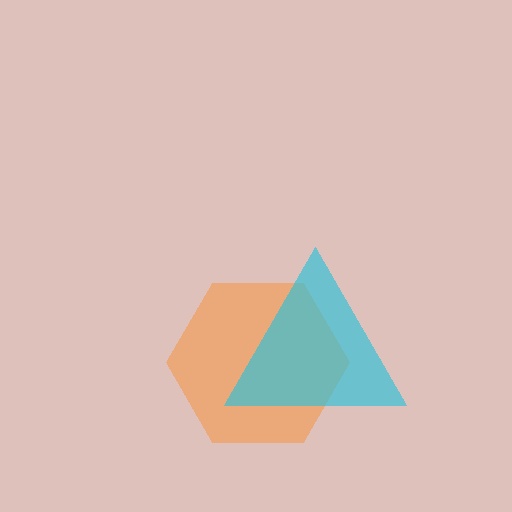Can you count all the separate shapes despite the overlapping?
Yes, there are 2 separate shapes.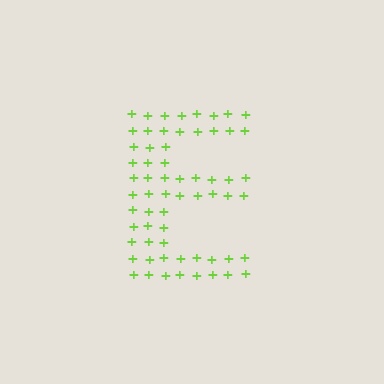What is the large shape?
The large shape is the letter E.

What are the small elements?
The small elements are plus signs.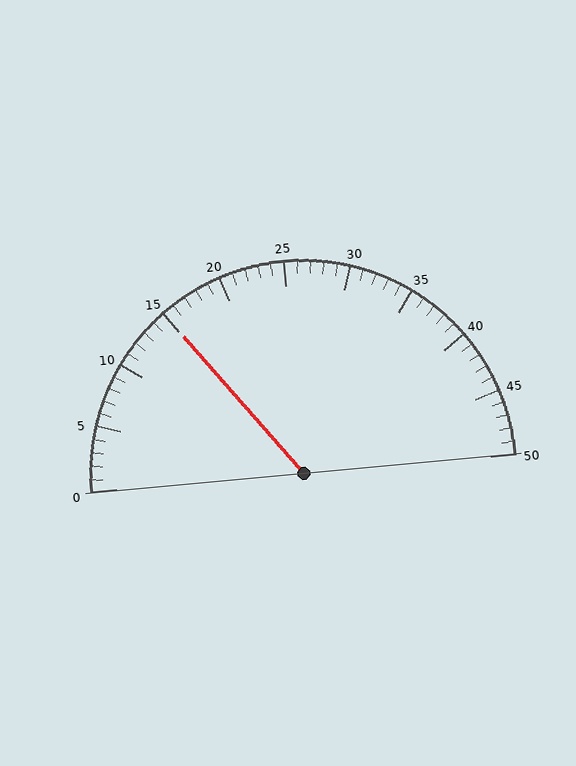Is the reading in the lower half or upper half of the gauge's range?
The reading is in the lower half of the range (0 to 50).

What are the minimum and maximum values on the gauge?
The gauge ranges from 0 to 50.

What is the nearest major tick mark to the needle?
The nearest major tick mark is 15.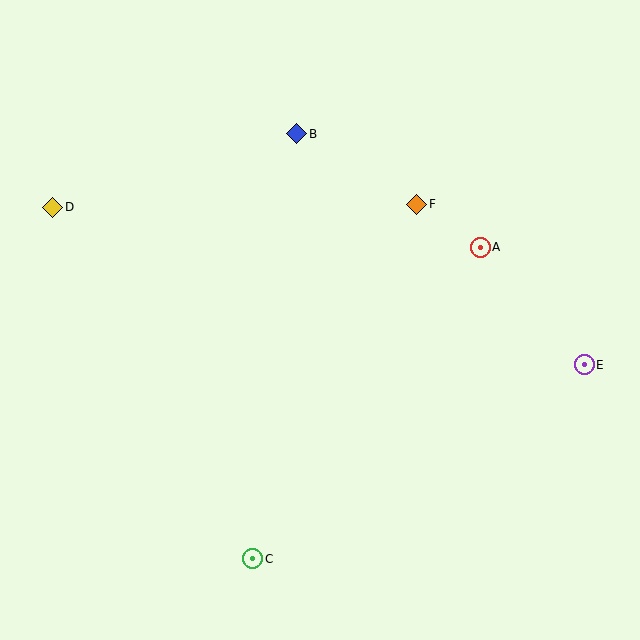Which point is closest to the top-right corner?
Point A is closest to the top-right corner.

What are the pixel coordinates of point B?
Point B is at (297, 134).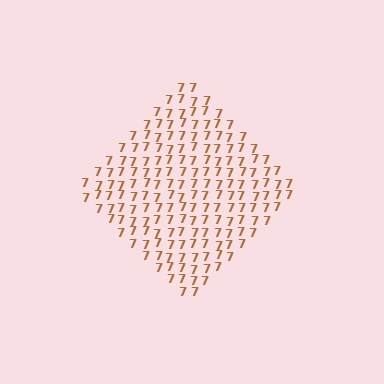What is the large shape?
The large shape is a diamond.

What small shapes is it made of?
It is made of small digit 7's.